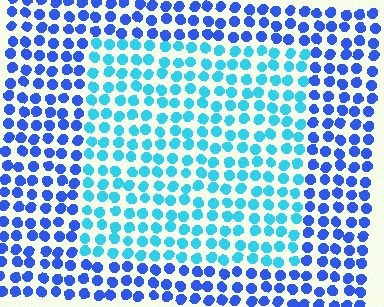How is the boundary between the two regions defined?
The boundary is defined purely by a slight shift in hue (about 40 degrees). Spacing, size, and orientation are identical on both sides.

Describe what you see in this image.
The image is filled with small blue elements in a uniform arrangement. A rectangle-shaped region is visible where the elements are tinted to a slightly different hue, forming a subtle color boundary.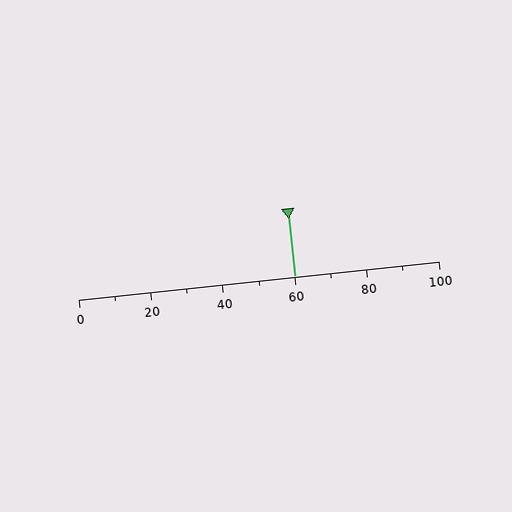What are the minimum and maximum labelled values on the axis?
The axis runs from 0 to 100.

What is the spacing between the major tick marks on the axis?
The major ticks are spaced 20 apart.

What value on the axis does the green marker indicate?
The marker indicates approximately 60.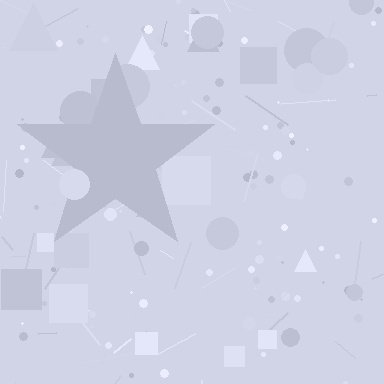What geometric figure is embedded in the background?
A star is embedded in the background.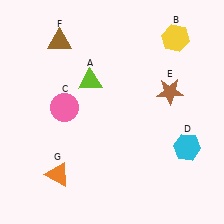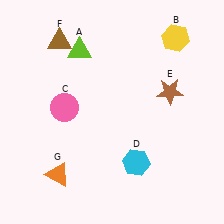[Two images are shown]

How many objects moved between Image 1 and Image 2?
2 objects moved between the two images.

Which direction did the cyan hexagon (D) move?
The cyan hexagon (D) moved left.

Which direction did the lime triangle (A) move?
The lime triangle (A) moved up.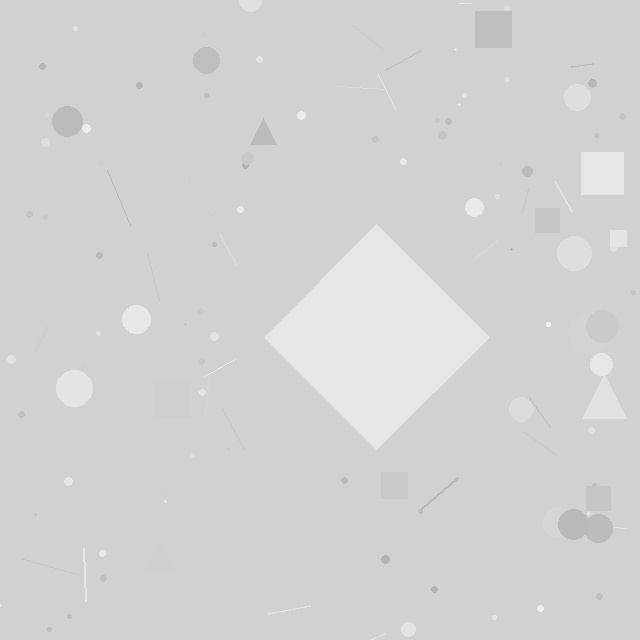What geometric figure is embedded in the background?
A diamond is embedded in the background.